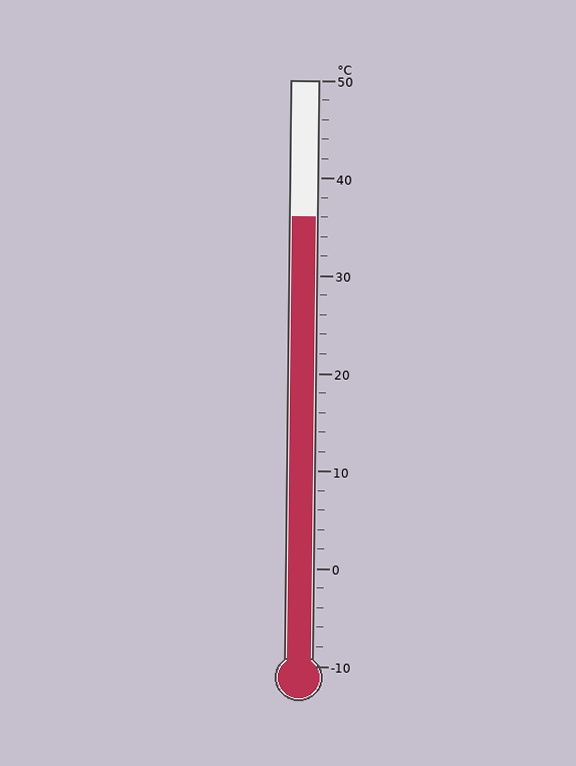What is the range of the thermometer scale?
The thermometer scale ranges from -10°C to 50°C.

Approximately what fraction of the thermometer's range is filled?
The thermometer is filled to approximately 75% of its range.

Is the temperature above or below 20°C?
The temperature is above 20°C.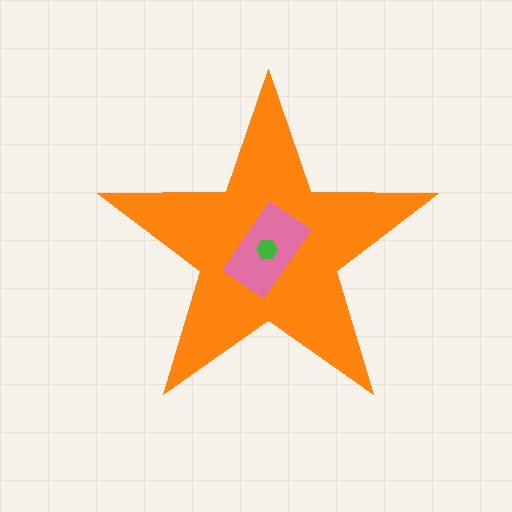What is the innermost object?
The green hexagon.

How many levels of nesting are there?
3.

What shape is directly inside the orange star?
The pink rectangle.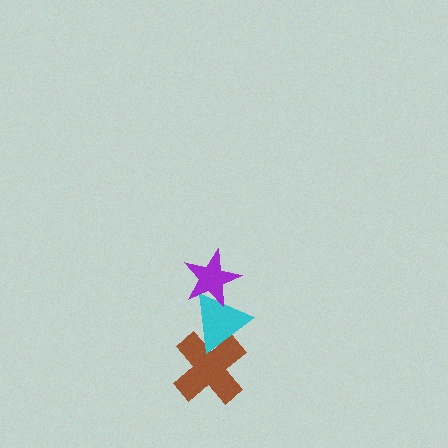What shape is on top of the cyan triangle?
The purple star is on top of the cyan triangle.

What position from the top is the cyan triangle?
The cyan triangle is 2nd from the top.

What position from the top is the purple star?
The purple star is 1st from the top.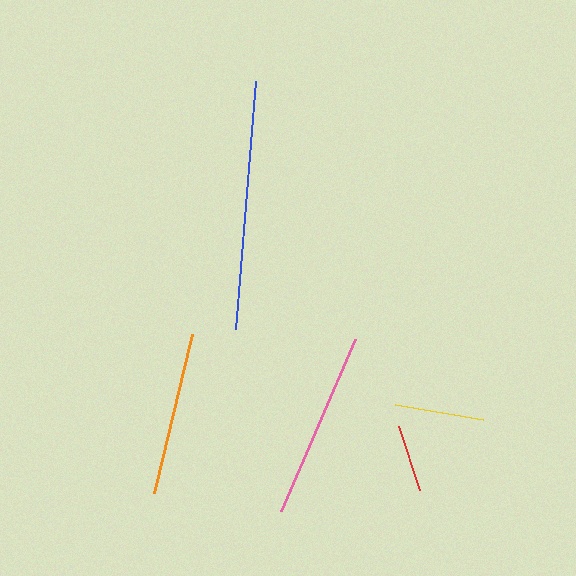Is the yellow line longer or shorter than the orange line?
The orange line is longer than the yellow line.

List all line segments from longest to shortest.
From longest to shortest: blue, pink, orange, yellow, red.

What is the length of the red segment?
The red segment is approximately 67 pixels long.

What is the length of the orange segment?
The orange segment is approximately 164 pixels long.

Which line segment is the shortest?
The red line is the shortest at approximately 67 pixels.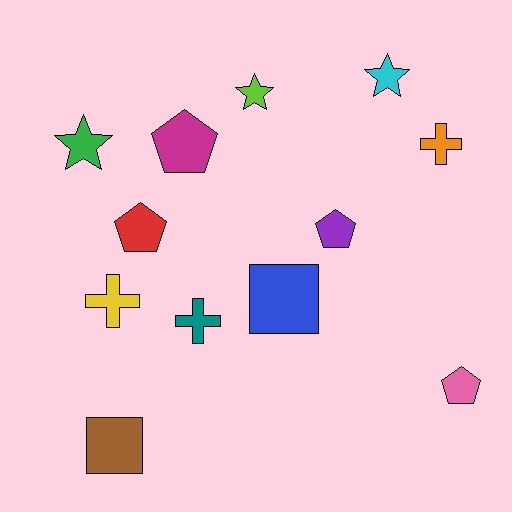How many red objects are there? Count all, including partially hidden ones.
There is 1 red object.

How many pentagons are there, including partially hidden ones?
There are 4 pentagons.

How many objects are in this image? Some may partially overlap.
There are 12 objects.